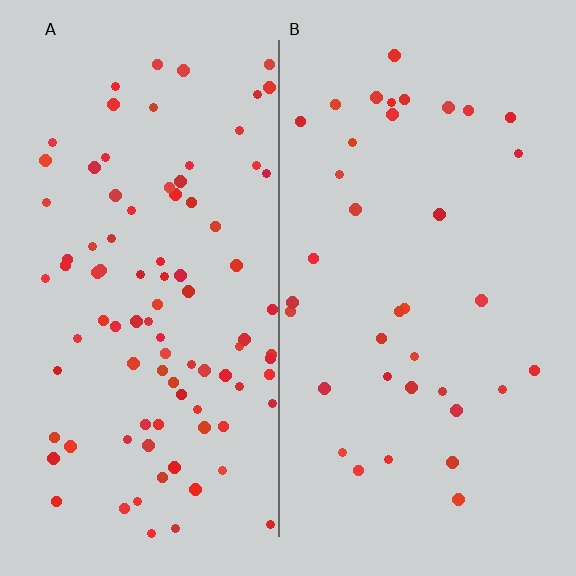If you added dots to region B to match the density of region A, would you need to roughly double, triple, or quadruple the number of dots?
Approximately triple.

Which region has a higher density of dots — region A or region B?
A (the left).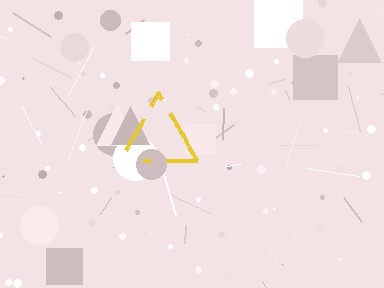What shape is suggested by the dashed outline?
The dashed outline suggests a triangle.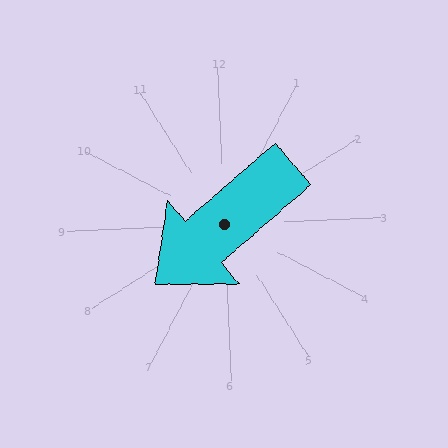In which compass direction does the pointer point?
Southwest.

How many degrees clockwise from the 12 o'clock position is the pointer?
Approximately 231 degrees.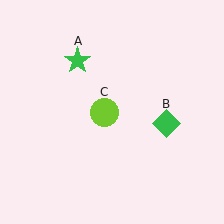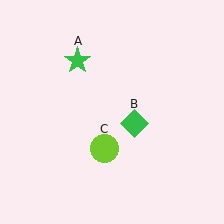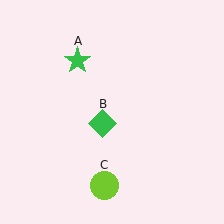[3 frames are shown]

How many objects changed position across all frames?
2 objects changed position: green diamond (object B), lime circle (object C).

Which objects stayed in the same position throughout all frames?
Green star (object A) remained stationary.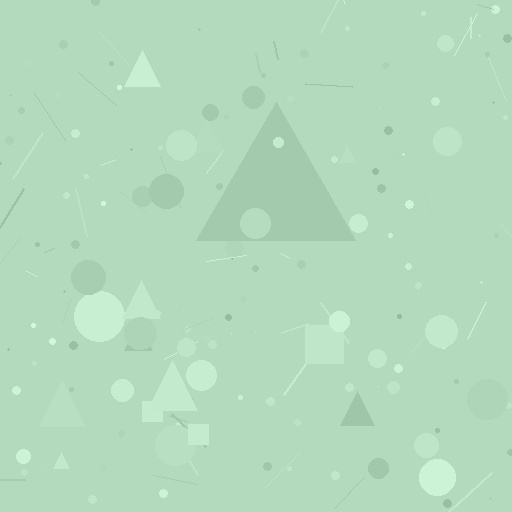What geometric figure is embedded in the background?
A triangle is embedded in the background.